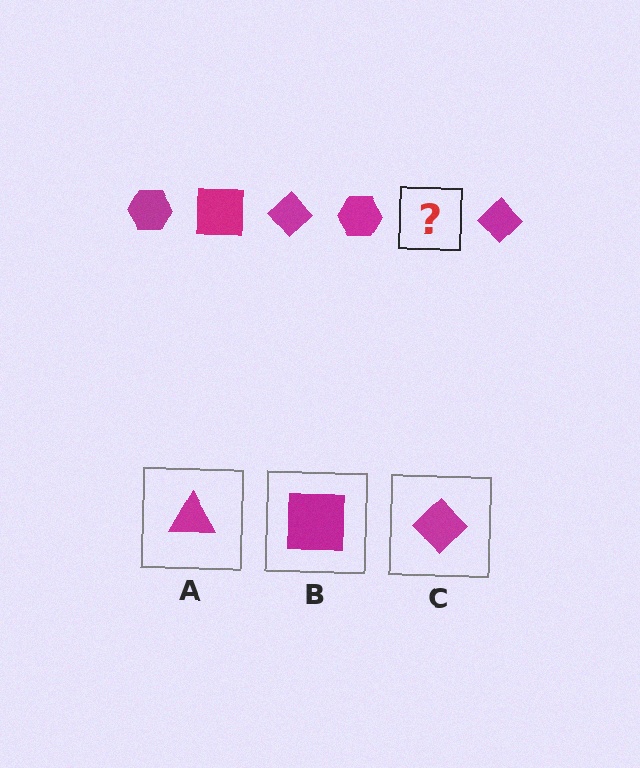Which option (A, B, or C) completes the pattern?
B.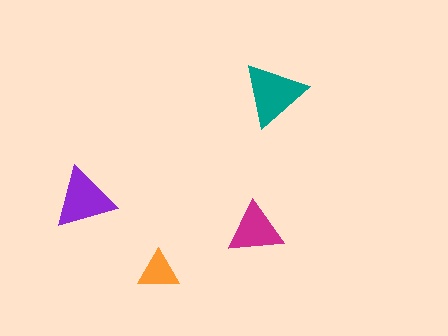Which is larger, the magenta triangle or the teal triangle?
The teal one.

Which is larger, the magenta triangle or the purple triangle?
The purple one.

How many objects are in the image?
There are 4 objects in the image.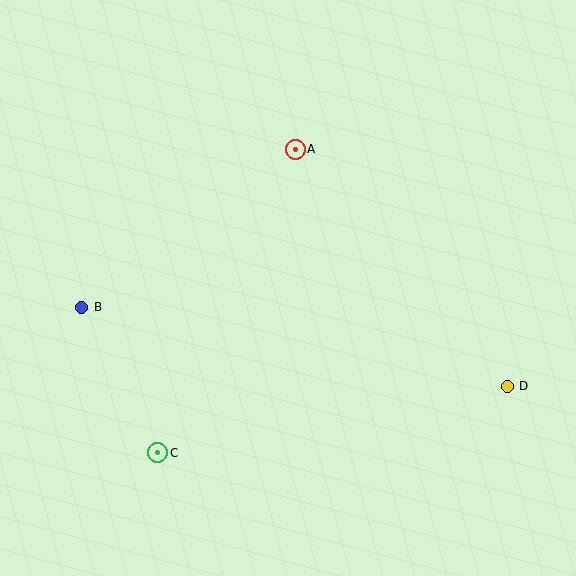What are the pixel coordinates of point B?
Point B is at (82, 307).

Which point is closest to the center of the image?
Point A at (295, 149) is closest to the center.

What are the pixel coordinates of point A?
Point A is at (295, 149).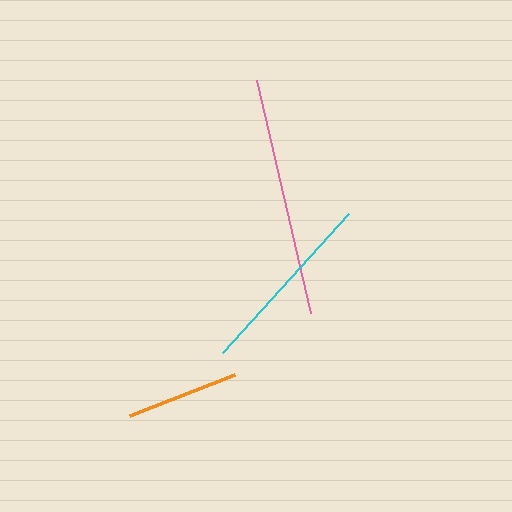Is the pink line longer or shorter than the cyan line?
The pink line is longer than the cyan line.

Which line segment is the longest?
The pink line is the longest at approximately 239 pixels.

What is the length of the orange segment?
The orange segment is approximately 113 pixels long.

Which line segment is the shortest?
The orange line is the shortest at approximately 113 pixels.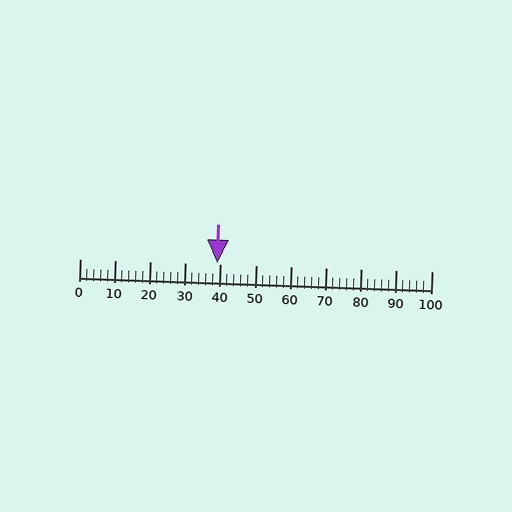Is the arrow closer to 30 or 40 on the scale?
The arrow is closer to 40.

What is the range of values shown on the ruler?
The ruler shows values from 0 to 100.